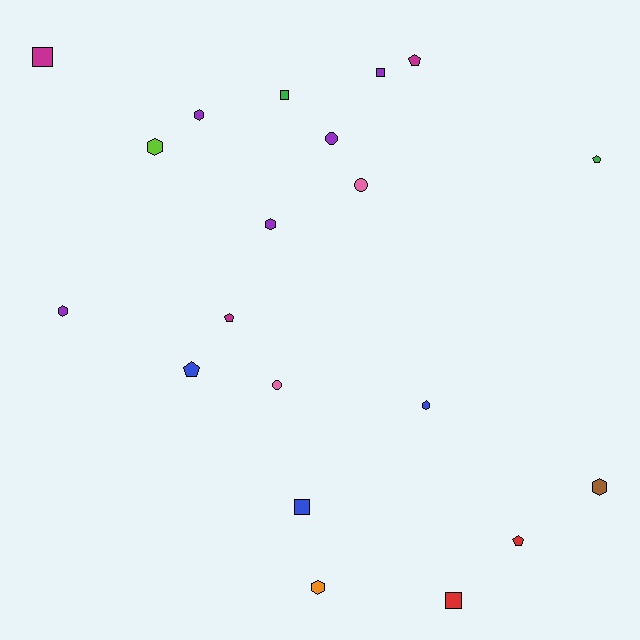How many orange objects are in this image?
There is 1 orange object.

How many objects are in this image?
There are 20 objects.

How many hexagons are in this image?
There are 7 hexagons.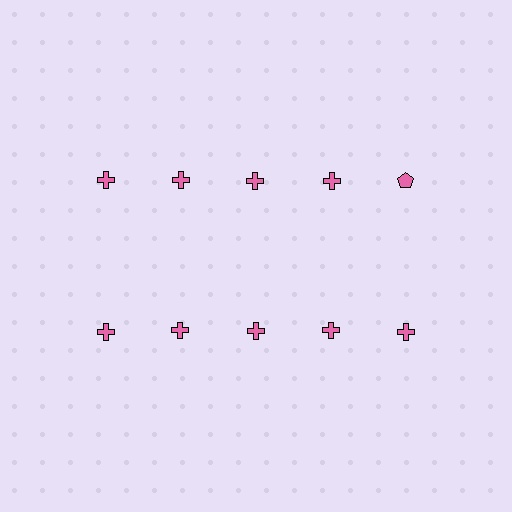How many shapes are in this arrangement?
There are 10 shapes arranged in a grid pattern.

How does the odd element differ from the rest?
It has a different shape: pentagon instead of cross.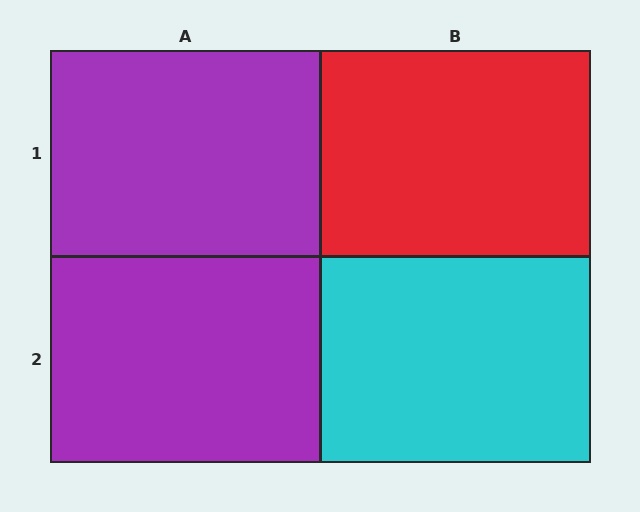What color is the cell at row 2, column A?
Purple.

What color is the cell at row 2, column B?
Cyan.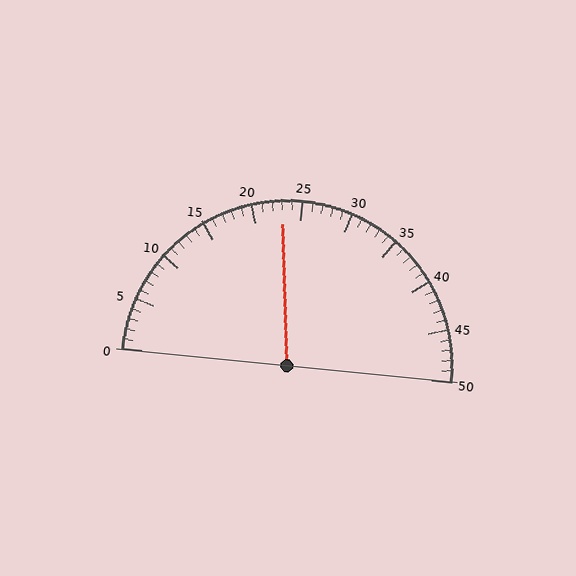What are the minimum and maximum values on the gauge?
The gauge ranges from 0 to 50.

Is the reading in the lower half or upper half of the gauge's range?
The reading is in the lower half of the range (0 to 50).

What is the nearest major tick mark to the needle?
The nearest major tick mark is 25.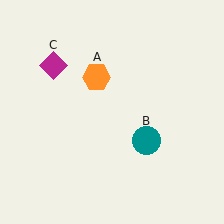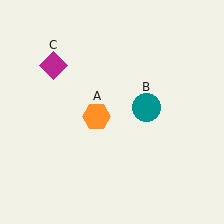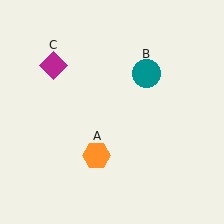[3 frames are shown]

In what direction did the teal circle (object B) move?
The teal circle (object B) moved up.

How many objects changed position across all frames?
2 objects changed position: orange hexagon (object A), teal circle (object B).